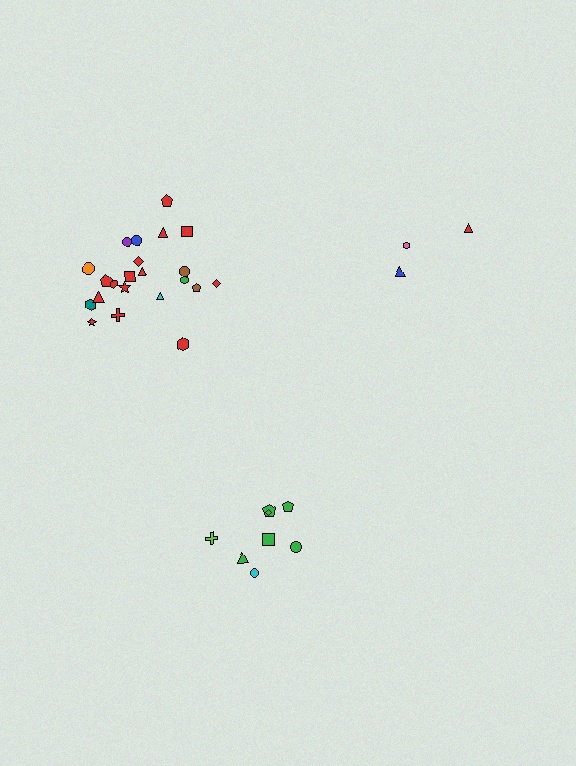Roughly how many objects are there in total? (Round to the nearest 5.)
Roughly 35 objects in total.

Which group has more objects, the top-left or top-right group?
The top-left group.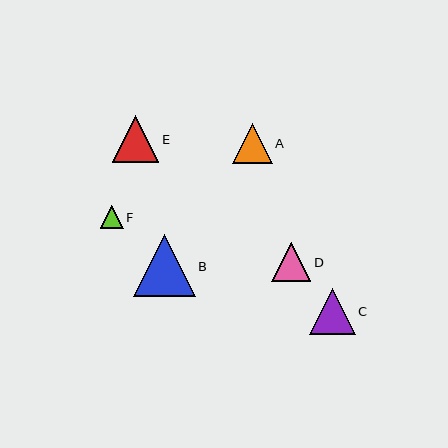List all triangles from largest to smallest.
From largest to smallest: B, E, C, A, D, F.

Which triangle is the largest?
Triangle B is the largest with a size of approximately 62 pixels.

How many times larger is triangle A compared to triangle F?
Triangle A is approximately 1.7 times the size of triangle F.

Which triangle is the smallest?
Triangle F is the smallest with a size of approximately 23 pixels.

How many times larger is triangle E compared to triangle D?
Triangle E is approximately 1.2 times the size of triangle D.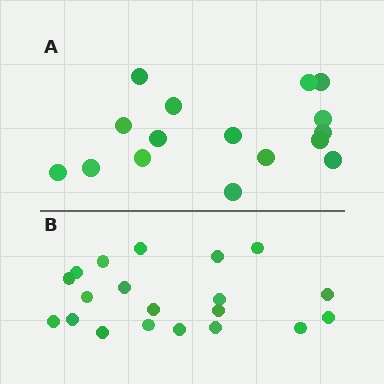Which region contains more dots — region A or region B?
Region B (the bottom region) has more dots.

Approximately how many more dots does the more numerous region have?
Region B has about 4 more dots than region A.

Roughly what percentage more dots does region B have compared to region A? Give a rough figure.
About 25% more.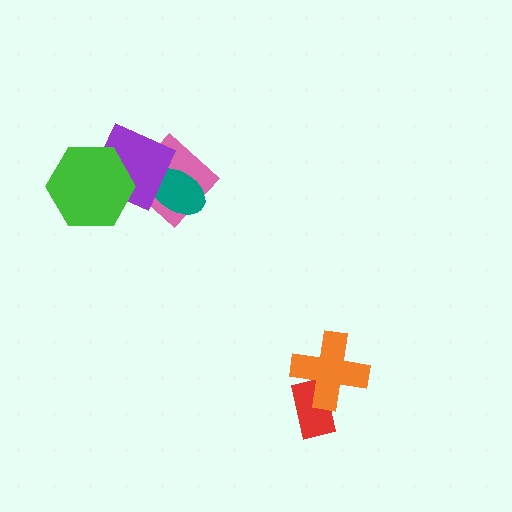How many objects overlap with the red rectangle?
1 object overlaps with the red rectangle.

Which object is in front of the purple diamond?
The green hexagon is in front of the purple diamond.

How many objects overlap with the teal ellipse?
2 objects overlap with the teal ellipse.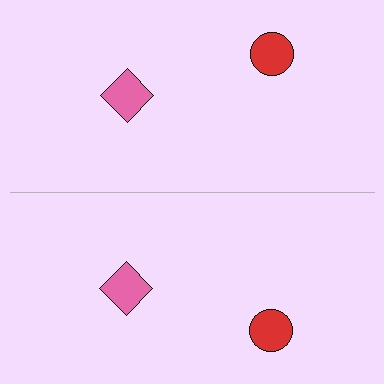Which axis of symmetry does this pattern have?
The pattern has a horizontal axis of symmetry running through the center of the image.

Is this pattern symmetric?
Yes, this pattern has bilateral (reflection) symmetry.